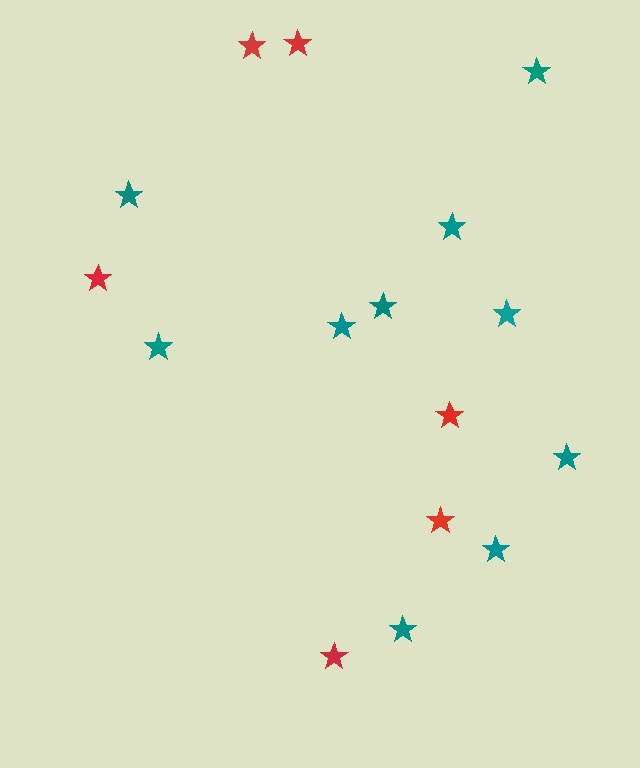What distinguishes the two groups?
There are 2 groups: one group of teal stars (10) and one group of red stars (6).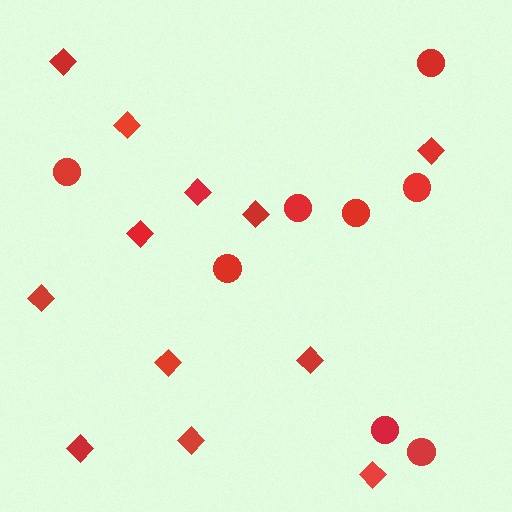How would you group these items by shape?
There are 2 groups: one group of circles (8) and one group of diamonds (12).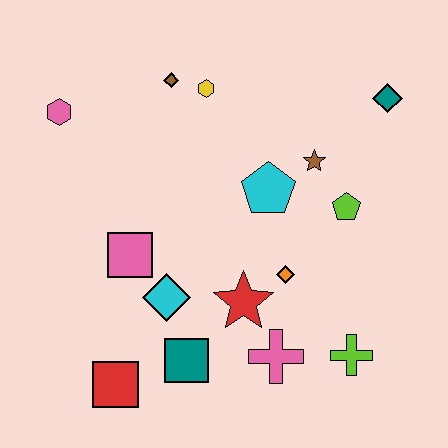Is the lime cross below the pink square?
Yes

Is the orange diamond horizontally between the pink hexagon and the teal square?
No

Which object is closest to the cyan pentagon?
The brown star is closest to the cyan pentagon.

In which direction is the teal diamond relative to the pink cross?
The teal diamond is above the pink cross.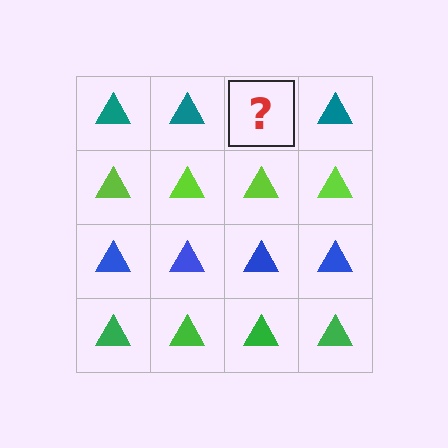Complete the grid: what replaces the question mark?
The question mark should be replaced with a teal triangle.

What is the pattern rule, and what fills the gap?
The rule is that each row has a consistent color. The gap should be filled with a teal triangle.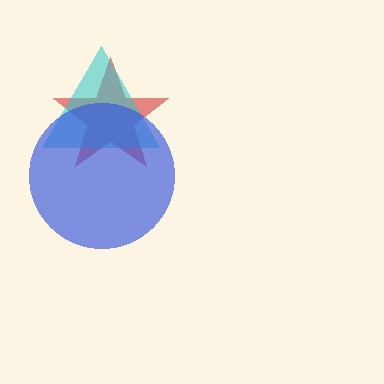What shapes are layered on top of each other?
The layered shapes are: a red star, a cyan triangle, a blue circle.